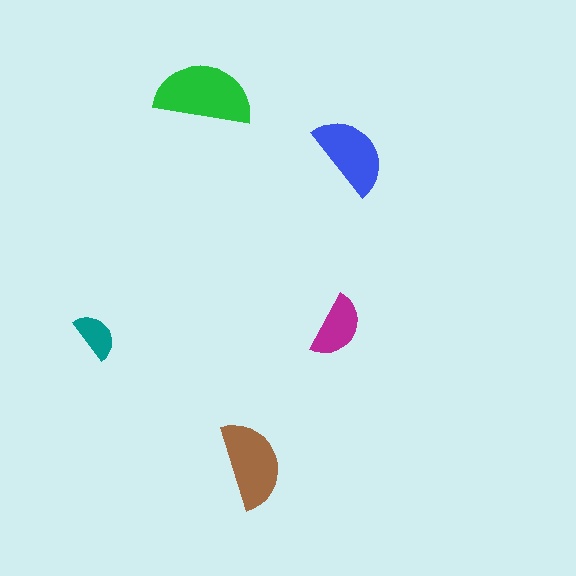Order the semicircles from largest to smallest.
the green one, the brown one, the blue one, the magenta one, the teal one.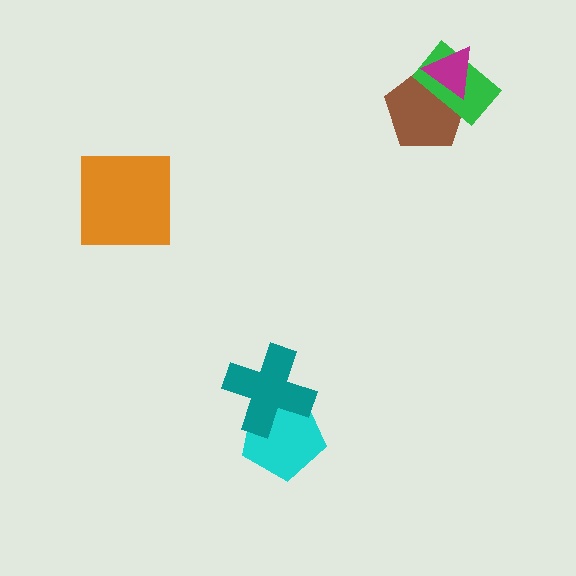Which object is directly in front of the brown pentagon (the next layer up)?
The green rectangle is directly in front of the brown pentagon.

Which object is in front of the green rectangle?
The magenta triangle is in front of the green rectangle.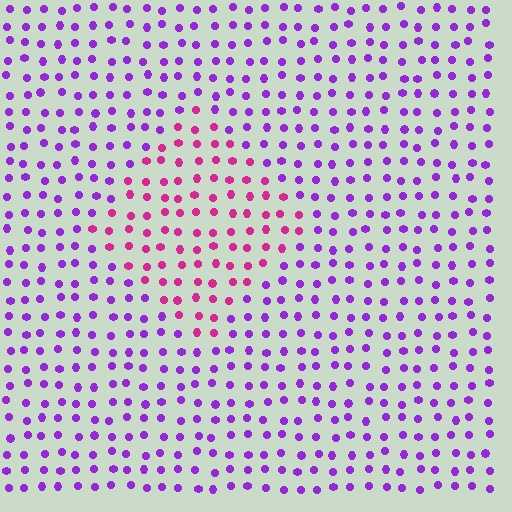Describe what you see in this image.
The image is filled with small purple elements in a uniform arrangement. A diamond-shaped region is visible where the elements are tinted to a slightly different hue, forming a subtle color boundary.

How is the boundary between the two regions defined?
The boundary is defined purely by a slight shift in hue (about 44 degrees). Spacing, size, and orientation are identical on both sides.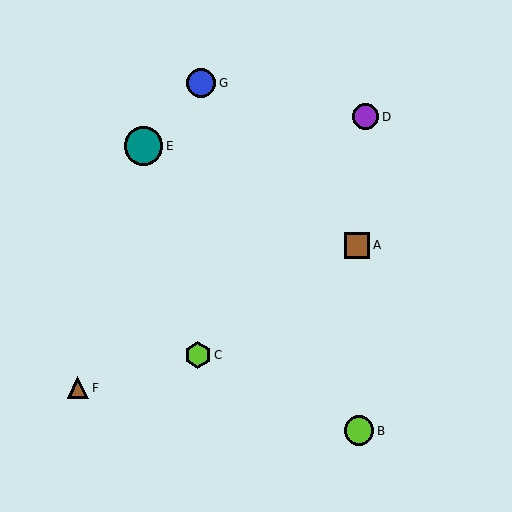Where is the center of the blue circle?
The center of the blue circle is at (201, 83).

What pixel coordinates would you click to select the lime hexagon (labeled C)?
Click at (198, 355) to select the lime hexagon C.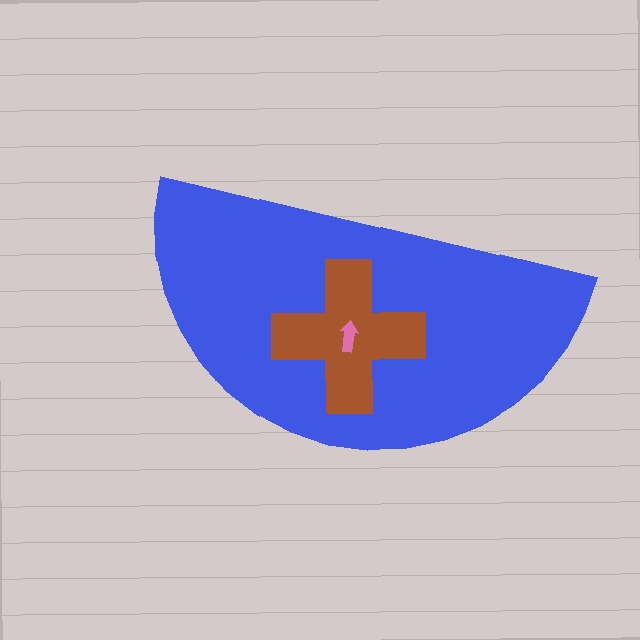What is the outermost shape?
The blue semicircle.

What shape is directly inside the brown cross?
The pink arrow.